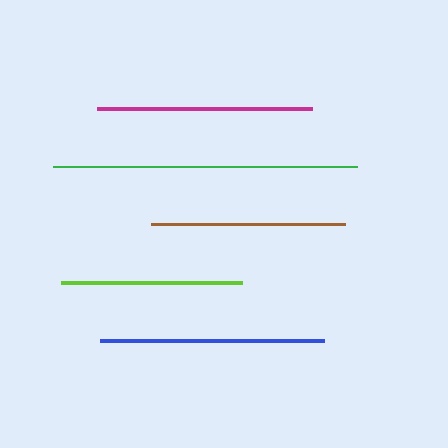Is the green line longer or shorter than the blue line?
The green line is longer than the blue line.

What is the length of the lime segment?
The lime segment is approximately 181 pixels long.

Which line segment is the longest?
The green line is the longest at approximately 304 pixels.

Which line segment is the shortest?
The lime line is the shortest at approximately 181 pixels.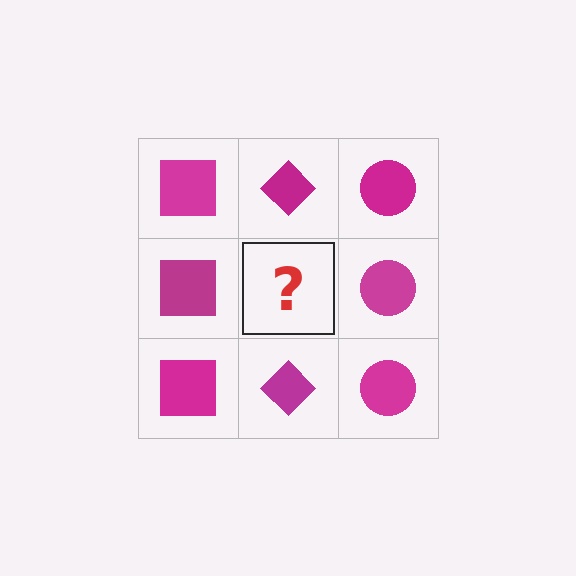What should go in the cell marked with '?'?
The missing cell should contain a magenta diamond.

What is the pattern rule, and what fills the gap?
The rule is that each column has a consistent shape. The gap should be filled with a magenta diamond.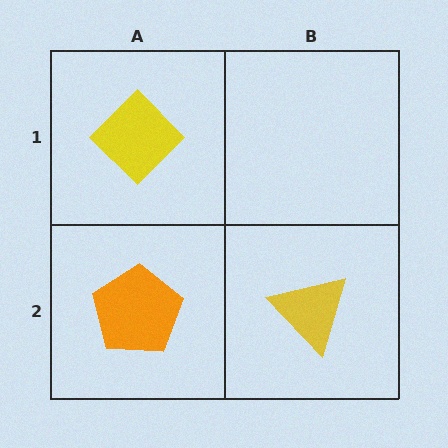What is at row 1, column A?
A yellow diamond.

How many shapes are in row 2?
2 shapes.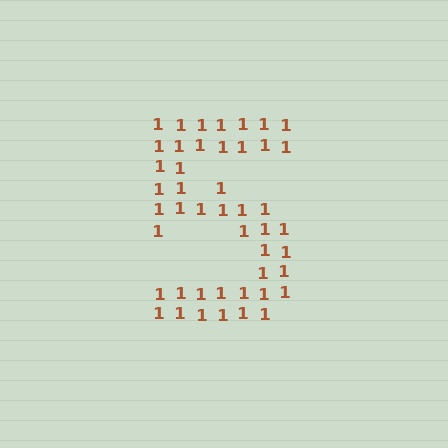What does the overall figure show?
The overall figure shows the digit 5.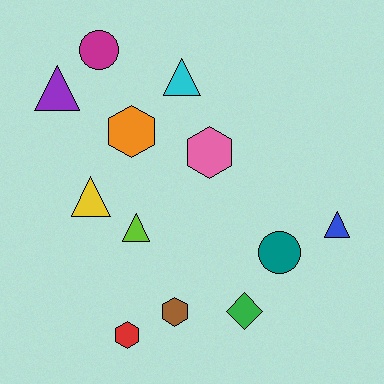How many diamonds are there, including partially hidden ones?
There is 1 diamond.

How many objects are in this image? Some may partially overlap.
There are 12 objects.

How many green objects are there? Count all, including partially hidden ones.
There is 1 green object.